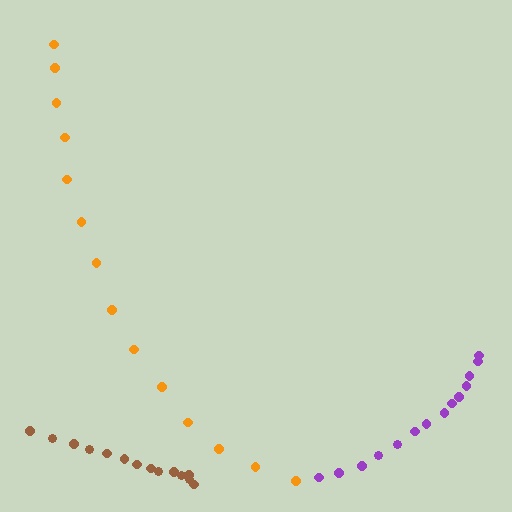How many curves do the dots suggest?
There are 3 distinct paths.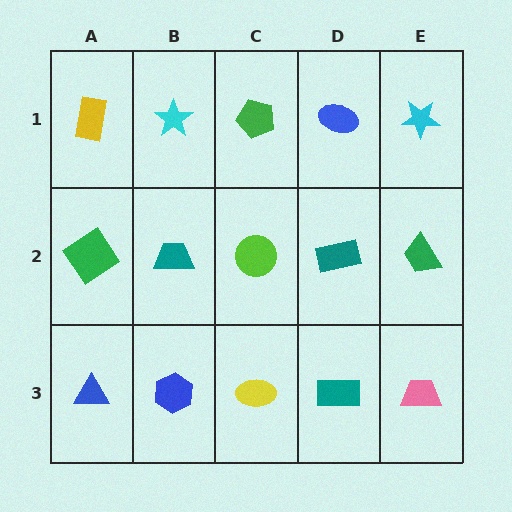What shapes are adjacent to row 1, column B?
A teal trapezoid (row 2, column B), a yellow rectangle (row 1, column A), a green pentagon (row 1, column C).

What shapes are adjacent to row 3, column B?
A teal trapezoid (row 2, column B), a blue triangle (row 3, column A), a yellow ellipse (row 3, column C).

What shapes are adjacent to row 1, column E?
A green trapezoid (row 2, column E), a blue ellipse (row 1, column D).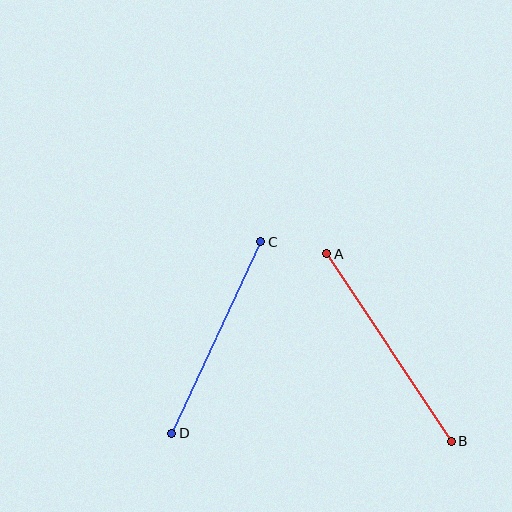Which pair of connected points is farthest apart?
Points A and B are farthest apart.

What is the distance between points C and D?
The distance is approximately 211 pixels.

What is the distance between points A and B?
The distance is approximately 225 pixels.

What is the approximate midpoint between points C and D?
The midpoint is at approximately (216, 337) pixels.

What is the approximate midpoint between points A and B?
The midpoint is at approximately (389, 347) pixels.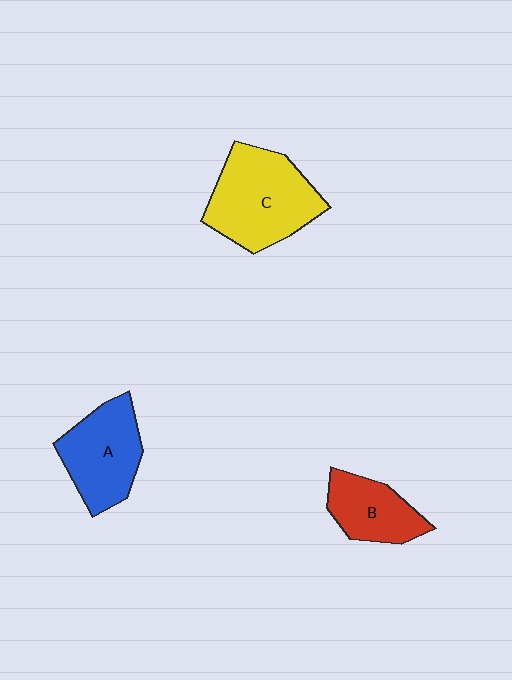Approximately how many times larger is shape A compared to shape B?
Approximately 1.3 times.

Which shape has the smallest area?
Shape B (red).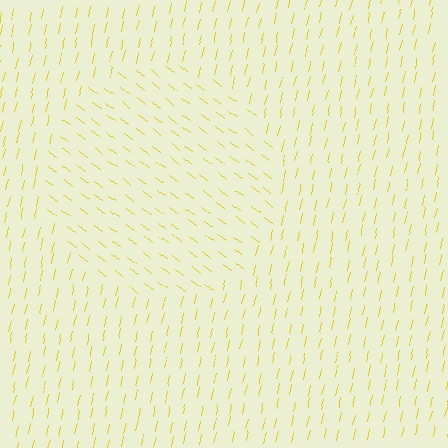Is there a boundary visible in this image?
Yes, there is a texture boundary formed by a change in line orientation.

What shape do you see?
I see a circle.